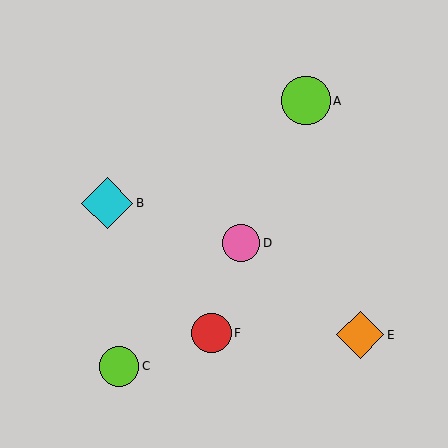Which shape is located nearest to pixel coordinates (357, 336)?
The orange diamond (labeled E) at (360, 335) is nearest to that location.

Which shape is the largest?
The cyan diamond (labeled B) is the largest.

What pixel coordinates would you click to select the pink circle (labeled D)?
Click at (241, 243) to select the pink circle D.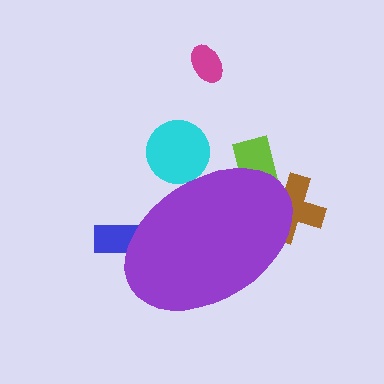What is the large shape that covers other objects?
A purple ellipse.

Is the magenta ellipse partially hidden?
No, the magenta ellipse is fully visible.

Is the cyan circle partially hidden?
Yes, the cyan circle is partially hidden behind the purple ellipse.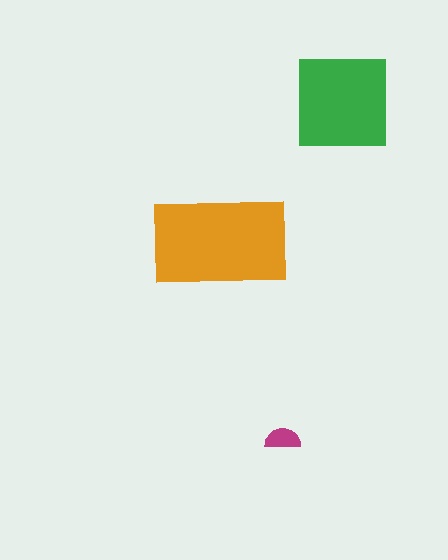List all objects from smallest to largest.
The magenta semicircle, the green square, the orange rectangle.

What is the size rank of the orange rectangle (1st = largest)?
1st.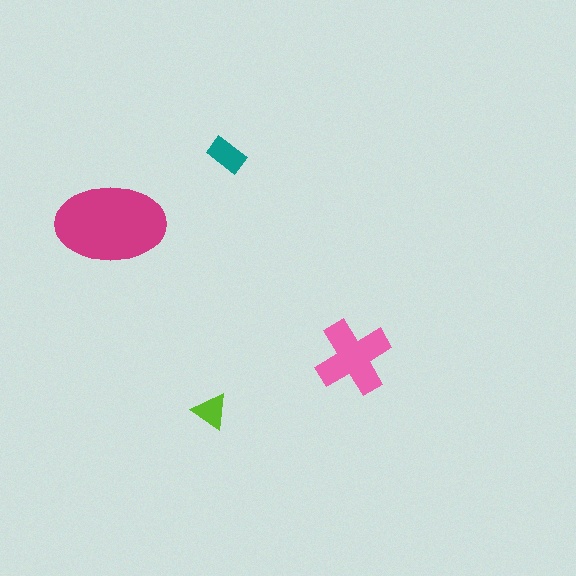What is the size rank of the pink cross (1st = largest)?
2nd.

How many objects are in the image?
There are 4 objects in the image.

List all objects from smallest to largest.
The lime triangle, the teal rectangle, the pink cross, the magenta ellipse.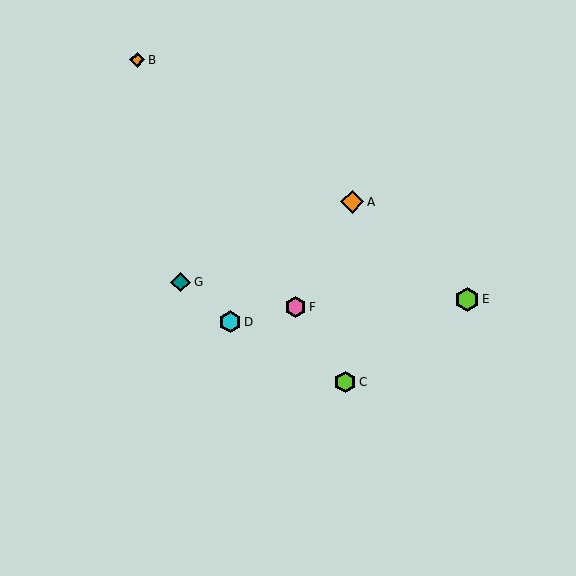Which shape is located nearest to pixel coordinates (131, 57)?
The orange diamond (labeled B) at (137, 60) is nearest to that location.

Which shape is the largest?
The orange diamond (labeled A) is the largest.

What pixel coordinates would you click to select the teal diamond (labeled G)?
Click at (181, 282) to select the teal diamond G.